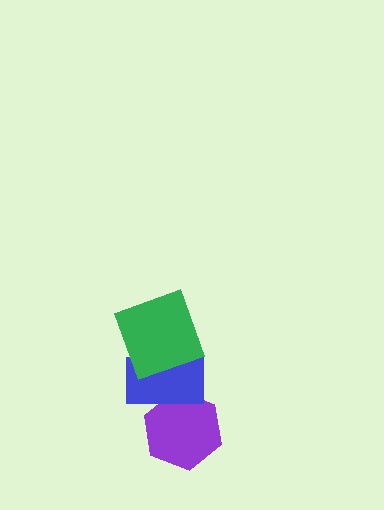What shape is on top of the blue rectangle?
The green square is on top of the blue rectangle.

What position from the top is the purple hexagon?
The purple hexagon is 3rd from the top.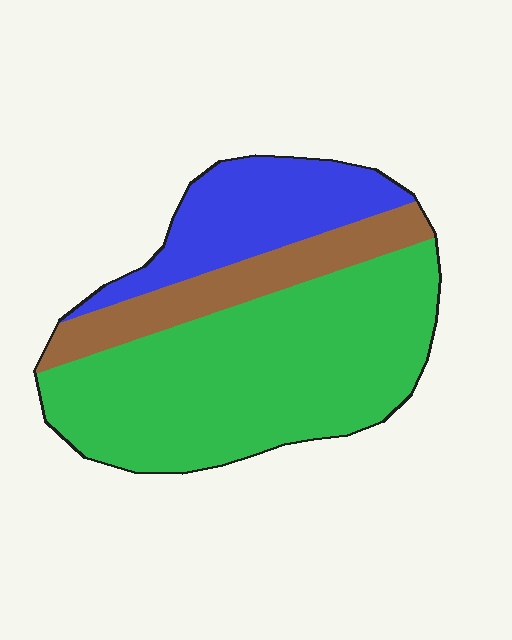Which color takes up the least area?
Brown, at roughly 20%.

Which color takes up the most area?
Green, at roughly 60%.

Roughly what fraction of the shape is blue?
Blue covers around 25% of the shape.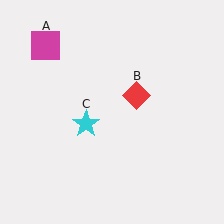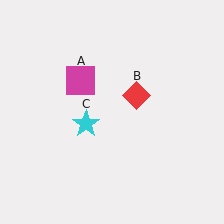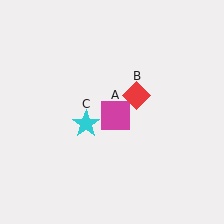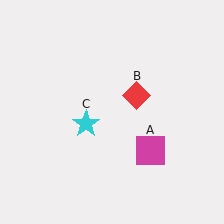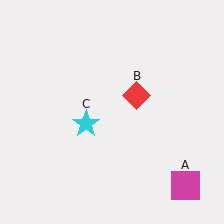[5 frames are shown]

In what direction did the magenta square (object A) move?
The magenta square (object A) moved down and to the right.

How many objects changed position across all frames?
1 object changed position: magenta square (object A).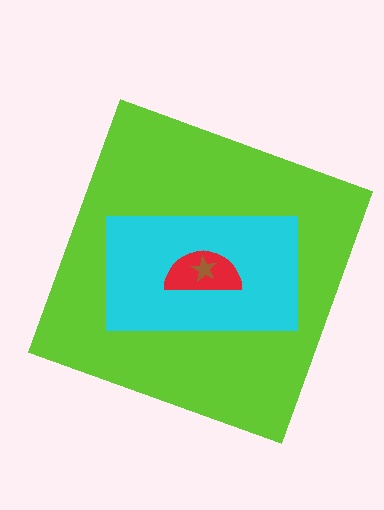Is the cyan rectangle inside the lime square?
Yes.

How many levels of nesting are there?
4.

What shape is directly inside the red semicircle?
The brown star.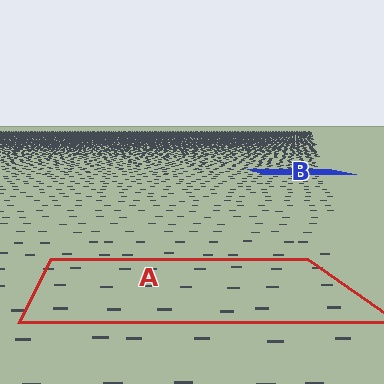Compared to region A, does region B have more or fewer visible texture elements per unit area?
Region B has more texture elements per unit area — they are packed more densely because it is farther away.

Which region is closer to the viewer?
Region A is closer. The texture elements there are larger and more spread out.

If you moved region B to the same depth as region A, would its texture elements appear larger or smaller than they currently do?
They would appear larger. At a closer depth, the same texture elements are projected at a bigger on-screen size.